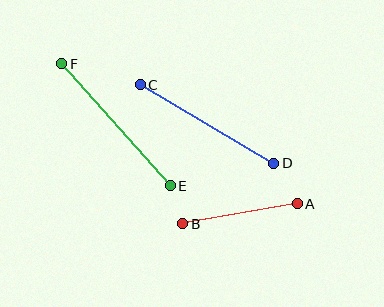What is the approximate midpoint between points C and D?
The midpoint is at approximately (207, 124) pixels.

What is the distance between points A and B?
The distance is approximately 116 pixels.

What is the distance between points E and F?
The distance is approximately 164 pixels.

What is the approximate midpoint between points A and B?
The midpoint is at approximately (240, 214) pixels.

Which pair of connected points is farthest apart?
Points E and F are farthest apart.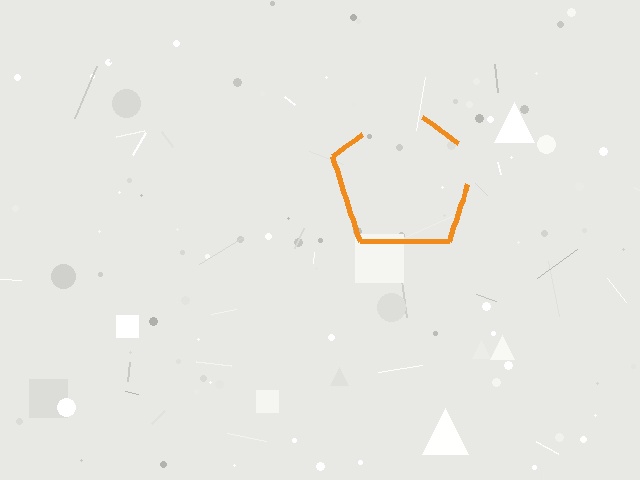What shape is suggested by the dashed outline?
The dashed outline suggests a pentagon.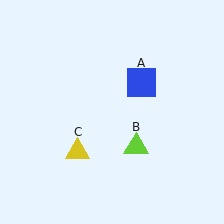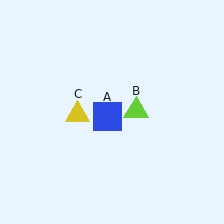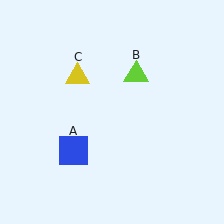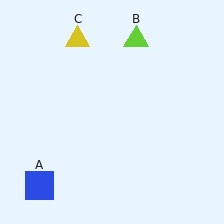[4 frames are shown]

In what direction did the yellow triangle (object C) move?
The yellow triangle (object C) moved up.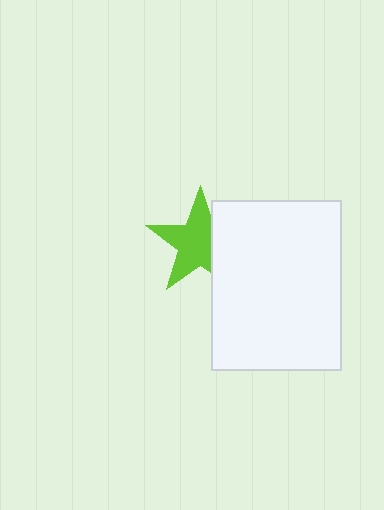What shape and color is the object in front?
The object in front is a white rectangle.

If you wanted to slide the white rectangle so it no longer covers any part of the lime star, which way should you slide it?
Slide it right — that is the most direct way to separate the two shapes.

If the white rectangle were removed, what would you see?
You would see the complete lime star.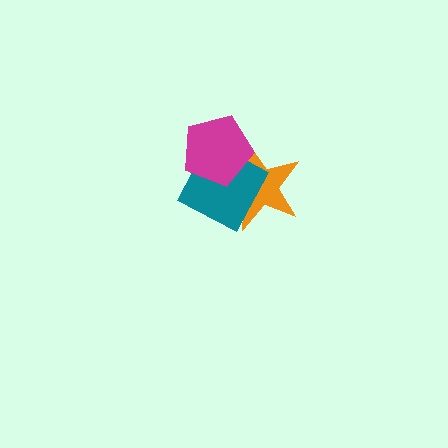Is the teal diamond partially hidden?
Yes, it is partially covered by another shape.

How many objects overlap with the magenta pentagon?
2 objects overlap with the magenta pentagon.